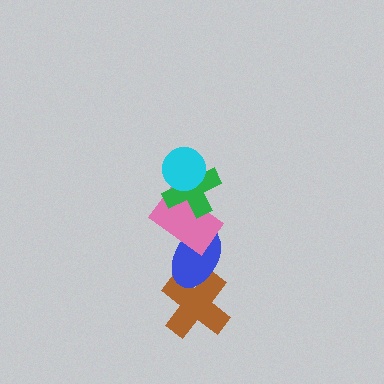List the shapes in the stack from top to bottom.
From top to bottom: the cyan circle, the green cross, the pink rectangle, the blue ellipse, the brown cross.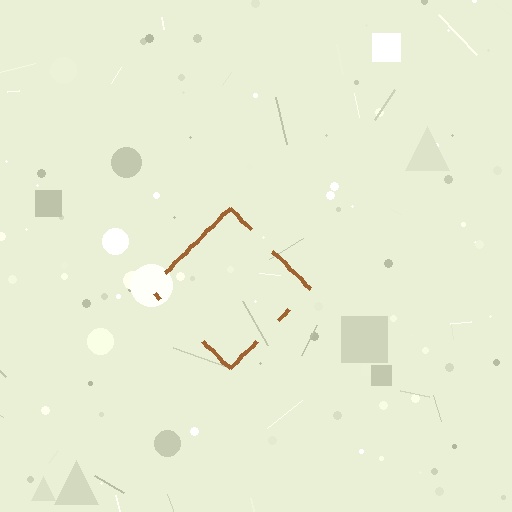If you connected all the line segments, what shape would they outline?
They would outline a diamond.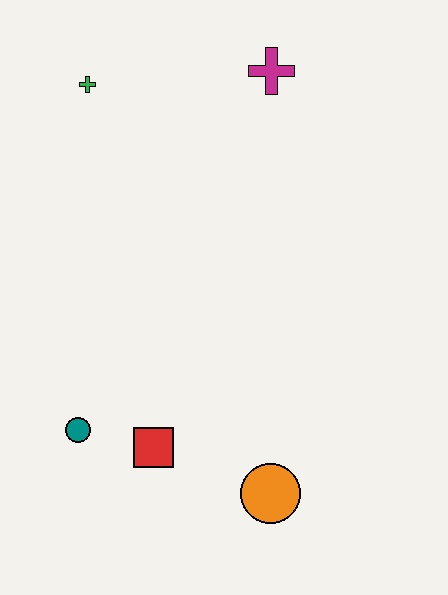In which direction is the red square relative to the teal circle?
The red square is to the right of the teal circle.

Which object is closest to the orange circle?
The red square is closest to the orange circle.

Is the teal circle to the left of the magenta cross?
Yes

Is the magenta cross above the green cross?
Yes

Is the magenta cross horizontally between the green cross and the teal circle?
No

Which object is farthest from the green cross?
The orange circle is farthest from the green cross.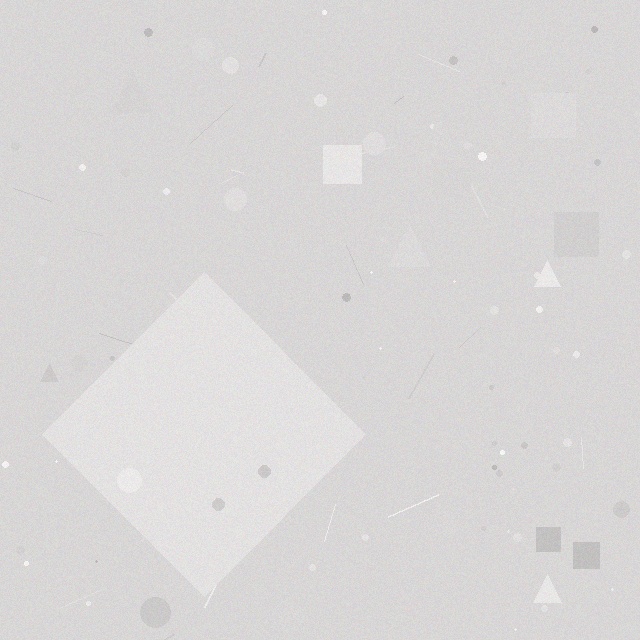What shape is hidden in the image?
A diamond is hidden in the image.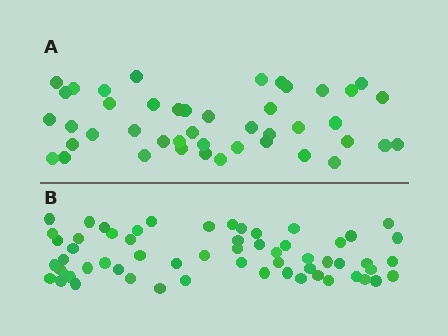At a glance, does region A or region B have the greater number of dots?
Region B (the bottom region) has more dots.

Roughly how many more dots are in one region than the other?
Region B has approximately 15 more dots than region A.